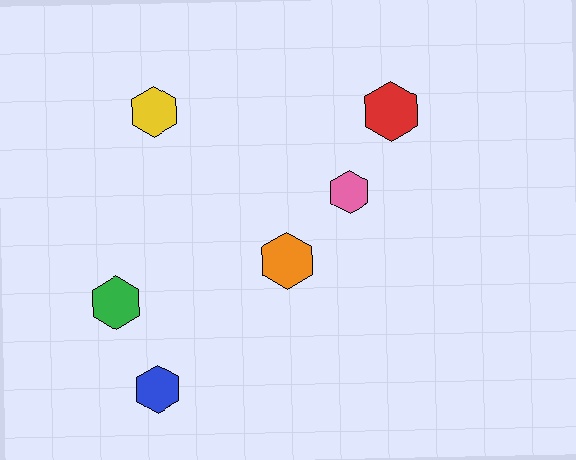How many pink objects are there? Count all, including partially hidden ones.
There is 1 pink object.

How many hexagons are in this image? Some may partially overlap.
There are 6 hexagons.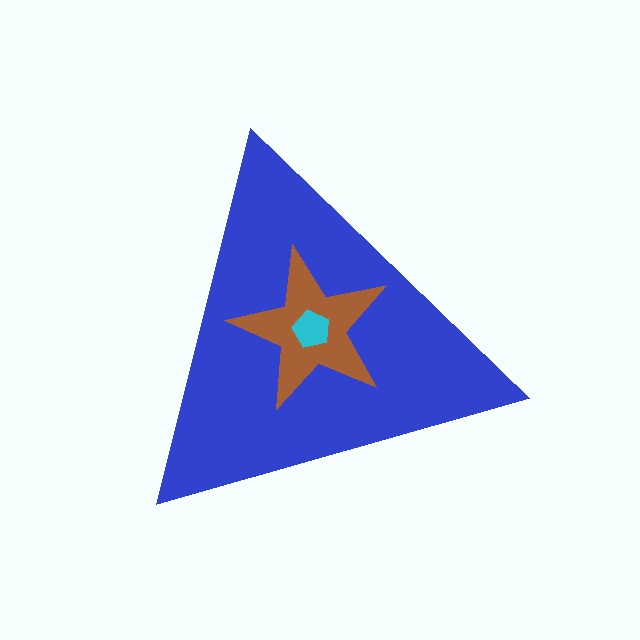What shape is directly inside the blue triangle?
The brown star.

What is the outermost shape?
The blue triangle.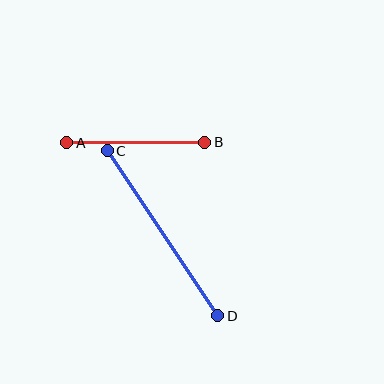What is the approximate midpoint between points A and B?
The midpoint is at approximately (136, 143) pixels.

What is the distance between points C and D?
The distance is approximately 198 pixels.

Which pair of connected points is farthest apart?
Points C and D are farthest apart.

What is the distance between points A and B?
The distance is approximately 138 pixels.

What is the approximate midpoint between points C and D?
The midpoint is at approximately (163, 233) pixels.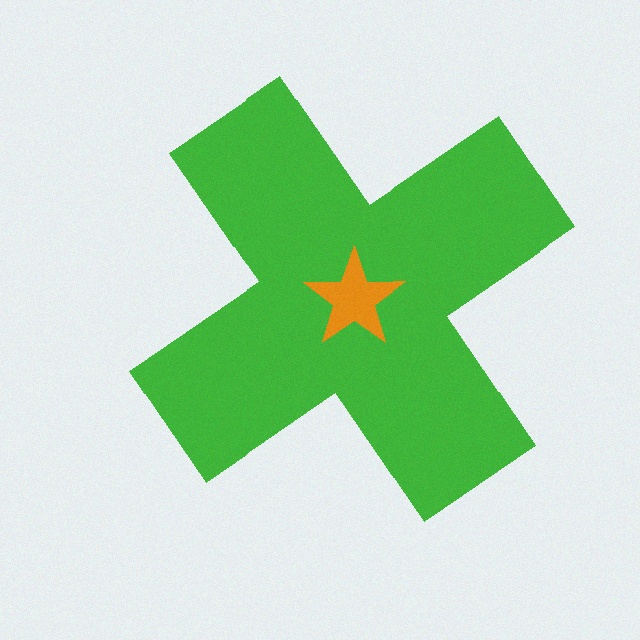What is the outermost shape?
The green cross.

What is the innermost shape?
The orange star.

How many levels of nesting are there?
2.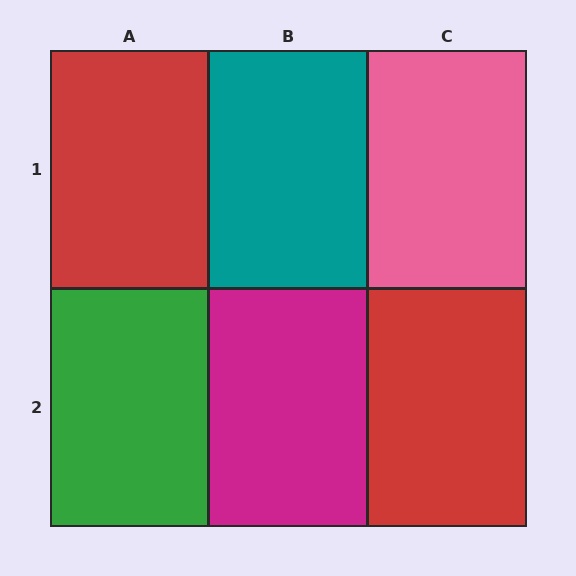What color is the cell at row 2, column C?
Red.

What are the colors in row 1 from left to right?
Red, teal, pink.